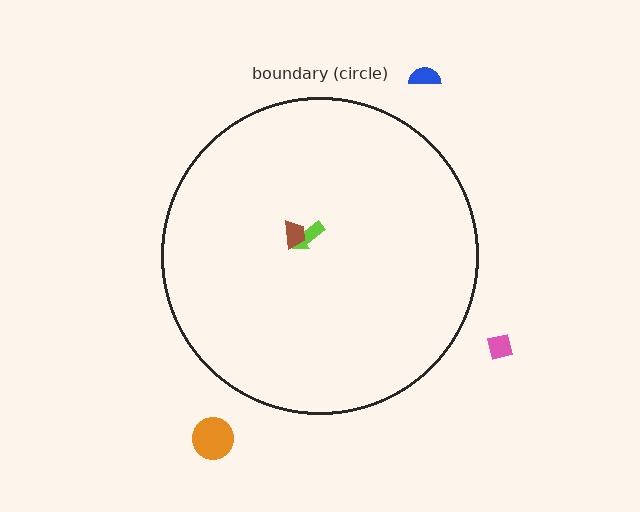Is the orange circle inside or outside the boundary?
Outside.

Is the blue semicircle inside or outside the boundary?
Outside.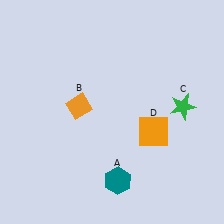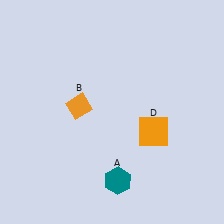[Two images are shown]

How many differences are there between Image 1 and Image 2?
There is 1 difference between the two images.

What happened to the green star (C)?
The green star (C) was removed in Image 2. It was in the top-right area of Image 1.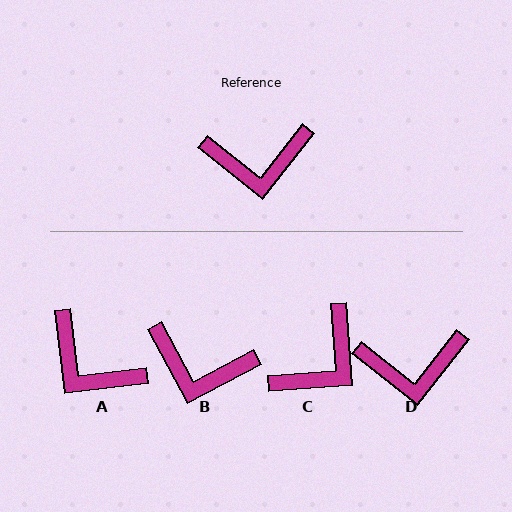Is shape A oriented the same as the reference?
No, it is off by about 45 degrees.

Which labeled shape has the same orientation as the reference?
D.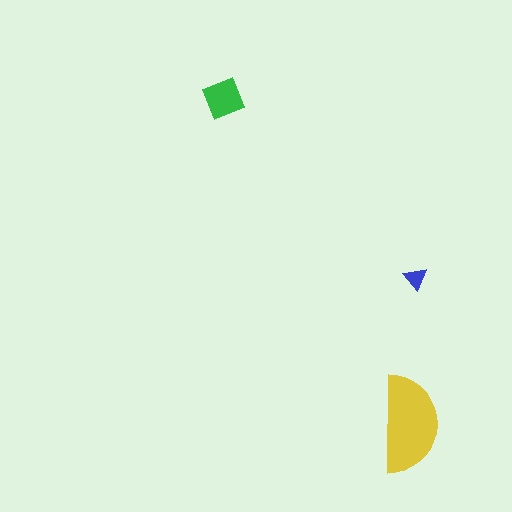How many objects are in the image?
There are 3 objects in the image.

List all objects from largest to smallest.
The yellow semicircle, the green diamond, the blue triangle.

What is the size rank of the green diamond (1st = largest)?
2nd.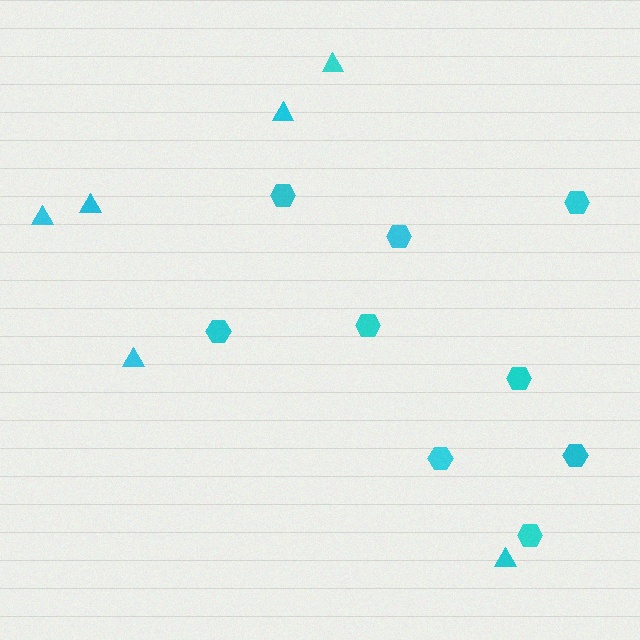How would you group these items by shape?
There are 2 groups: one group of hexagons (9) and one group of triangles (6).